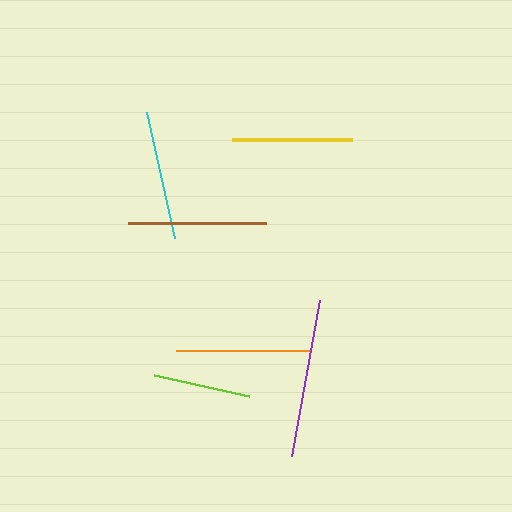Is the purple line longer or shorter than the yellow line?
The purple line is longer than the yellow line.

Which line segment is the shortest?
The lime line is the shortest at approximately 98 pixels.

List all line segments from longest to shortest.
From longest to shortest: purple, brown, orange, cyan, yellow, lime.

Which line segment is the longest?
The purple line is the longest at approximately 159 pixels.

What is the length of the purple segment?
The purple segment is approximately 159 pixels long.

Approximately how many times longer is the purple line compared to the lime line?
The purple line is approximately 1.6 times the length of the lime line.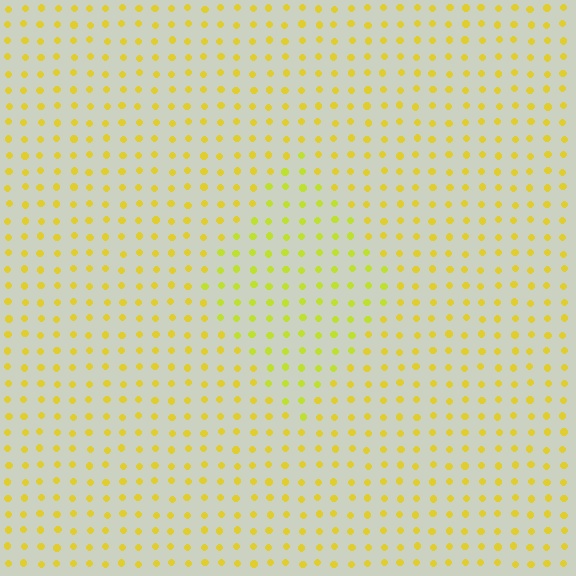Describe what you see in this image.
The image is filled with small yellow elements in a uniform arrangement. A diamond-shaped region is visible where the elements are tinted to a slightly different hue, forming a subtle color boundary.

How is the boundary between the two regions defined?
The boundary is defined purely by a slight shift in hue (about 18 degrees). Spacing, size, and orientation are identical on both sides.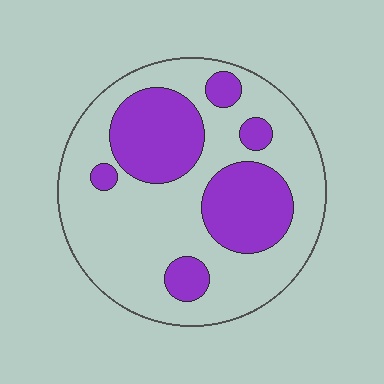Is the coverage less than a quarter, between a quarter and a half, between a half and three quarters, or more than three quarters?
Between a quarter and a half.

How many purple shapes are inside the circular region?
6.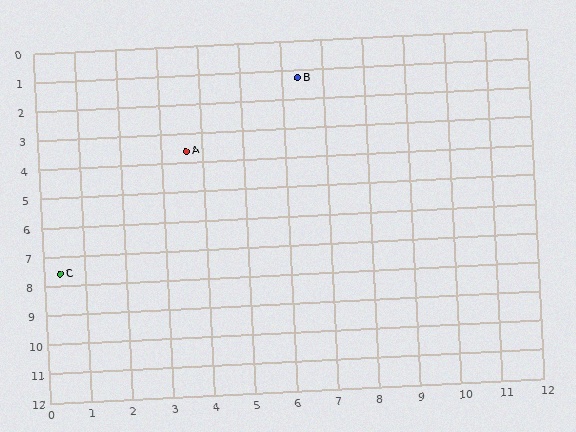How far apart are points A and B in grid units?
Points A and B are about 3.6 grid units apart.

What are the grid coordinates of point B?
Point B is at approximately (6.4, 1.3).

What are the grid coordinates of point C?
Point C is at approximately (0.4, 7.6).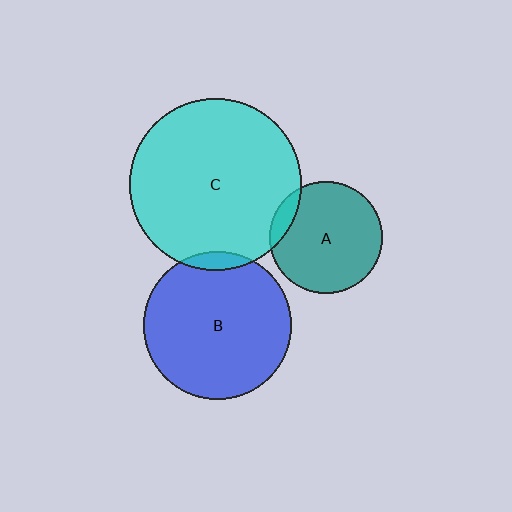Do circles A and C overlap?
Yes.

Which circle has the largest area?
Circle C (cyan).